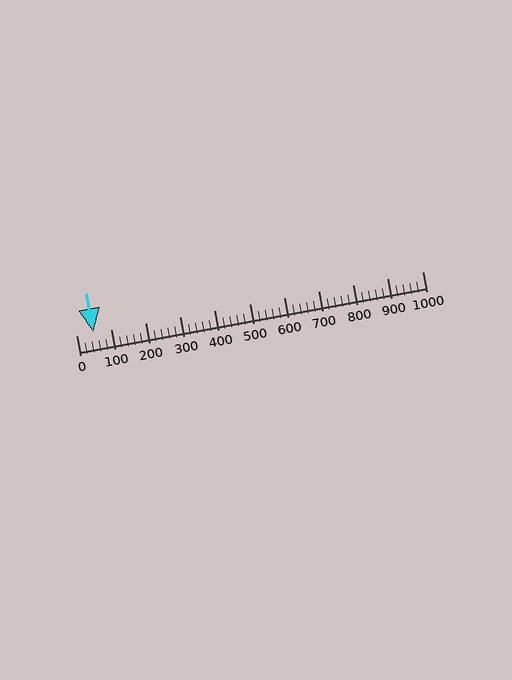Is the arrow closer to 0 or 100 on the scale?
The arrow is closer to 100.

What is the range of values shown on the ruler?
The ruler shows values from 0 to 1000.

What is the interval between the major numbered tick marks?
The major tick marks are spaced 100 units apart.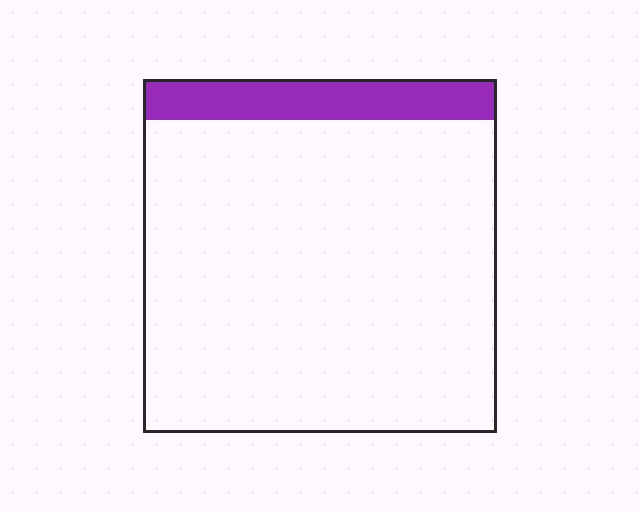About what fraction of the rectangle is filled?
About one eighth (1/8).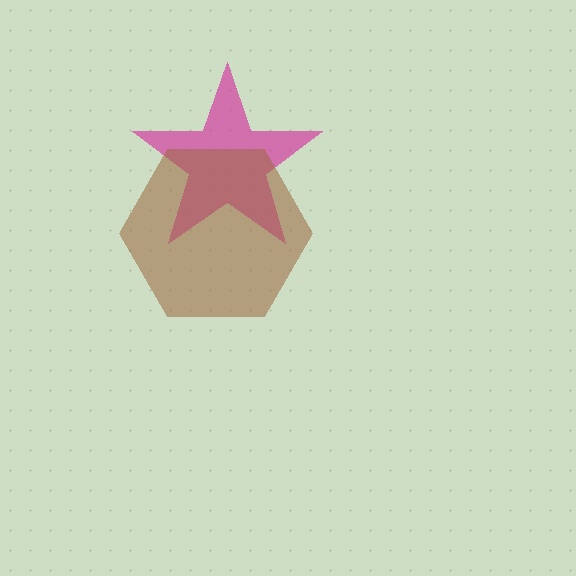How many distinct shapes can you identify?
There are 2 distinct shapes: a magenta star, a brown hexagon.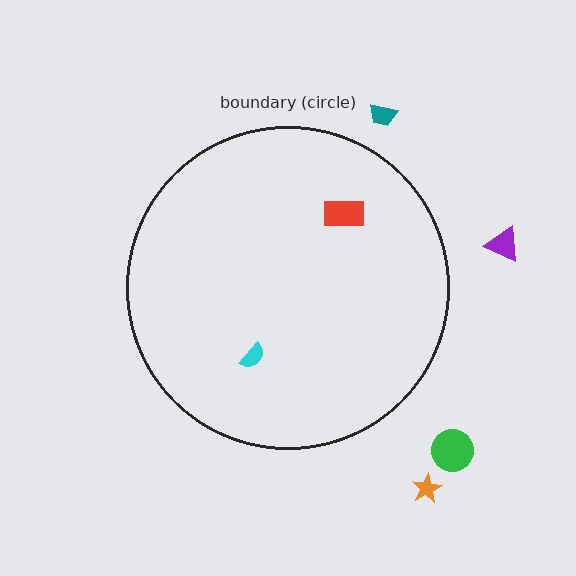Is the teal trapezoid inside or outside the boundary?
Outside.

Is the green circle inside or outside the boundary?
Outside.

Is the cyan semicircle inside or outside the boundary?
Inside.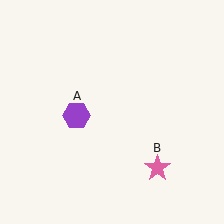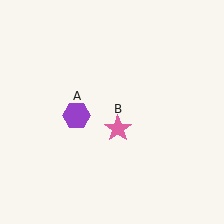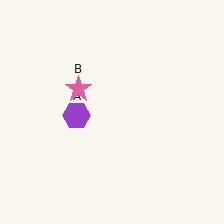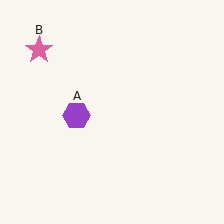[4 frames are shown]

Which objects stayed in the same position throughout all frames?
Purple hexagon (object A) remained stationary.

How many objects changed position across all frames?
1 object changed position: pink star (object B).